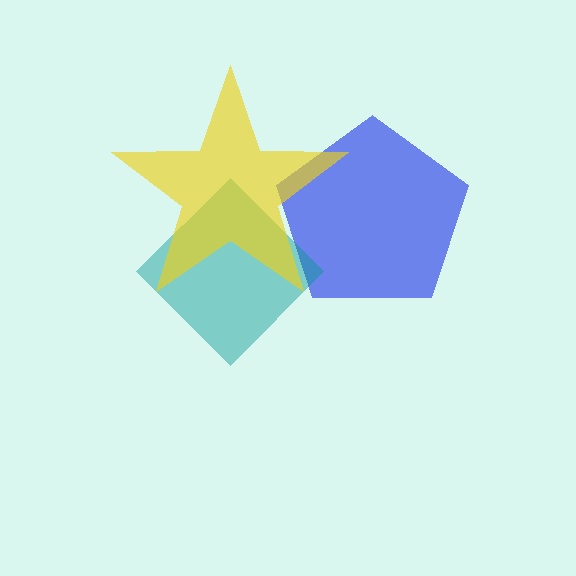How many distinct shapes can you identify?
There are 3 distinct shapes: a blue pentagon, a teal diamond, a yellow star.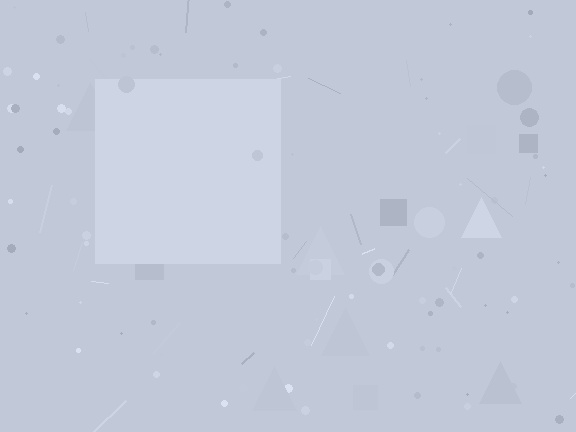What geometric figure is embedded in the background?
A square is embedded in the background.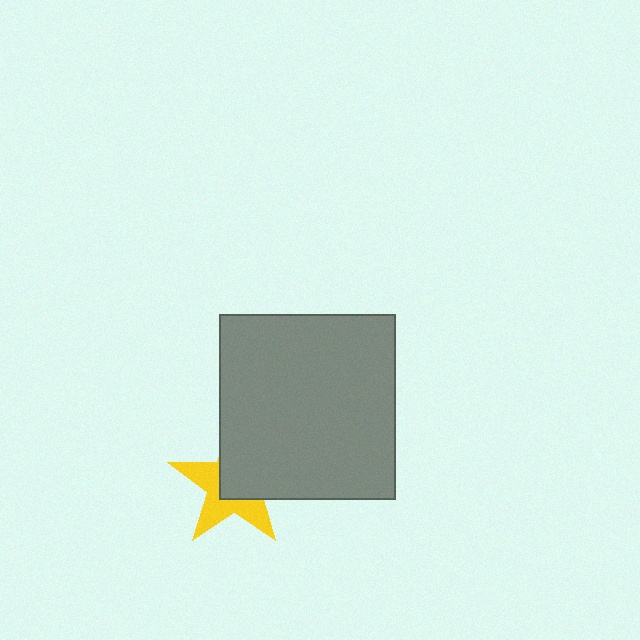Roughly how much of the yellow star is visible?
About half of it is visible (roughly 49%).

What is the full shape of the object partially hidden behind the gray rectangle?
The partially hidden object is a yellow star.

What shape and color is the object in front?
The object in front is a gray rectangle.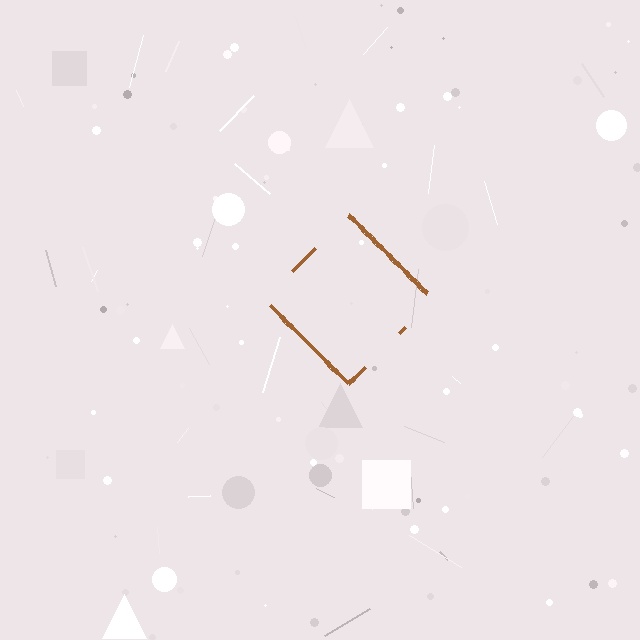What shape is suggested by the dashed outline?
The dashed outline suggests a diamond.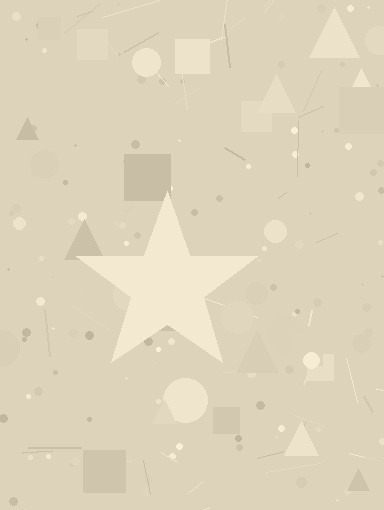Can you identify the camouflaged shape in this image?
The camouflaged shape is a star.